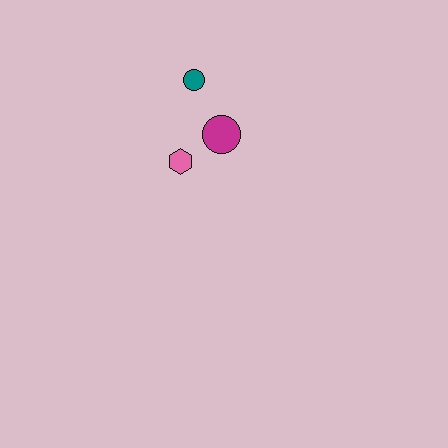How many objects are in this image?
There are 3 objects.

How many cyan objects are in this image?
There are no cyan objects.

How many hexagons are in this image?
There is 1 hexagon.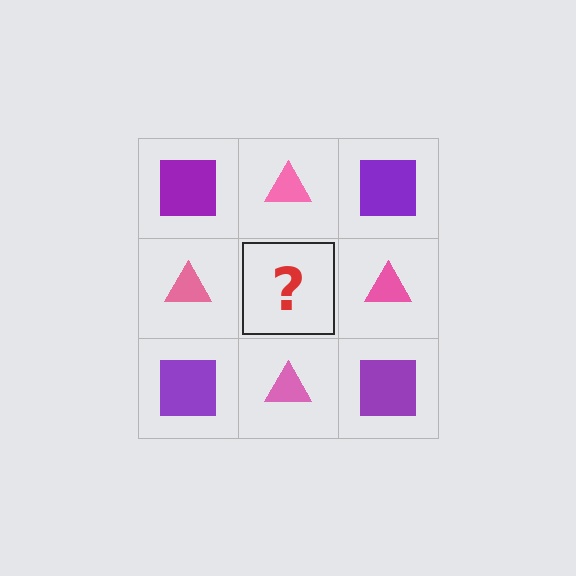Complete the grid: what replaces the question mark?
The question mark should be replaced with a purple square.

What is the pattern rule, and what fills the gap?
The rule is that it alternates purple square and pink triangle in a checkerboard pattern. The gap should be filled with a purple square.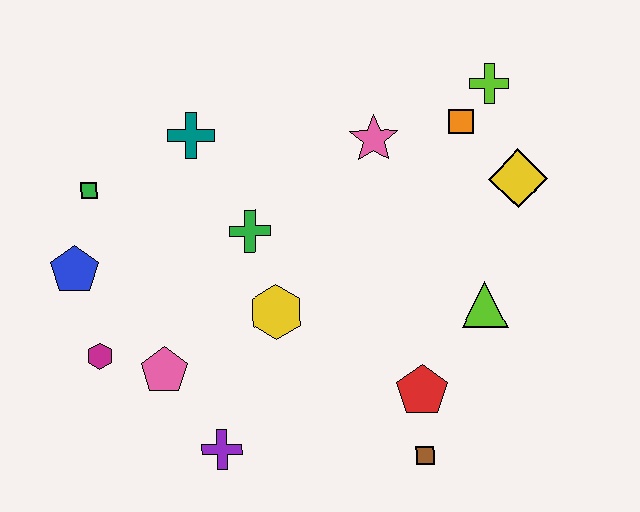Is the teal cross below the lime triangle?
No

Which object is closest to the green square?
The blue pentagon is closest to the green square.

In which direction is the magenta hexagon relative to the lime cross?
The magenta hexagon is to the left of the lime cross.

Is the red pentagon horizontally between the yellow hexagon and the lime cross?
Yes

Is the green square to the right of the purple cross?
No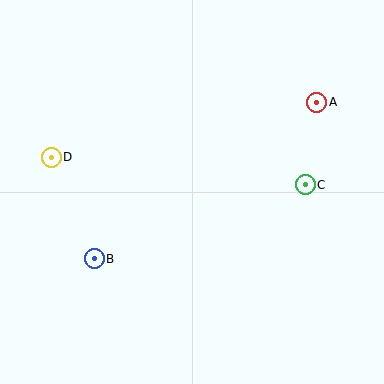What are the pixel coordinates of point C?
Point C is at (305, 185).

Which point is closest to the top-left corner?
Point D is closest to the top-left corner.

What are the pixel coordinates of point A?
Point A is at (317, 102).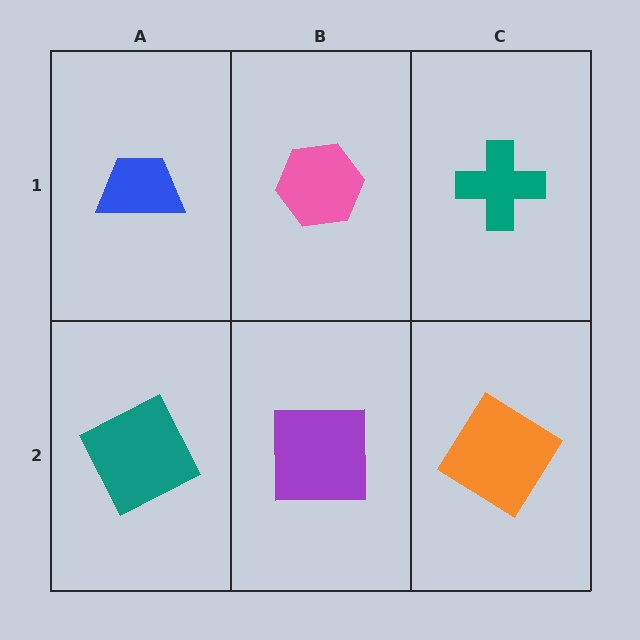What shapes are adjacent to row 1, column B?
A purple square (row 2, column B), a blue trapezoid (row 1, column A), a teal cross (row 1, column C).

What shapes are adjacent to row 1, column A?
A teal square (row 2, column A), a pink hexagon (row 1, column B).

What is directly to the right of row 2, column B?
An orange diamond.